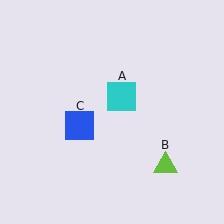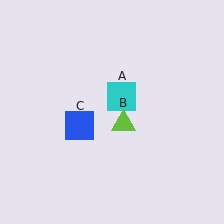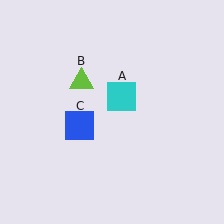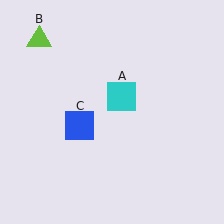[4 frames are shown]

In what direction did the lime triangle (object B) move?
The lime triangle (object B) moved up and to the left.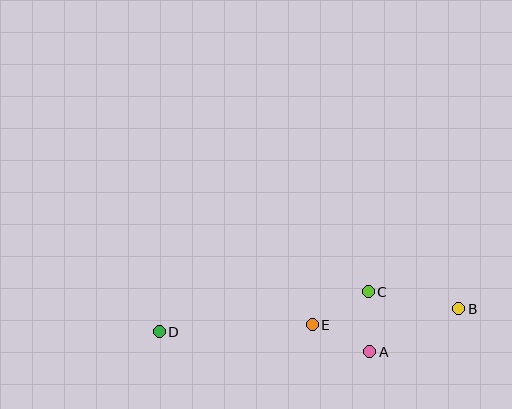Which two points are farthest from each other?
Points B and D are farthest from each other.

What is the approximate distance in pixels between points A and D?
The distance between A and D is approximately 212 pixels.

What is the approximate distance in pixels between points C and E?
The distance between C and E is approximately 65 pixels.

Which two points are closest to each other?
Points A and C are closest to each other.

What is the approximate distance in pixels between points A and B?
The distance between A and B is approximately 99 pixels.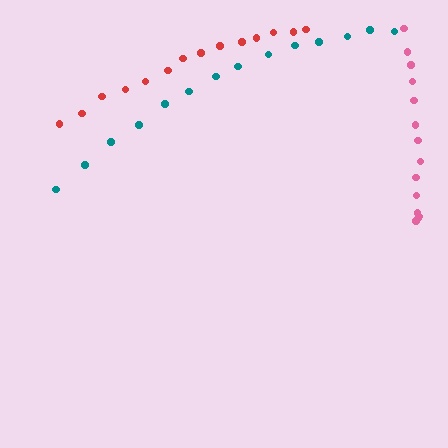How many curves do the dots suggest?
There are 3 distinct paths.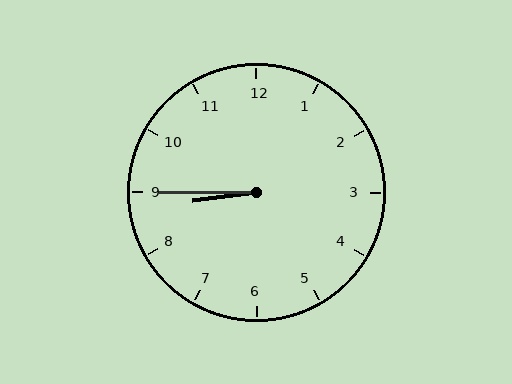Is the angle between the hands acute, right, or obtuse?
It is acute.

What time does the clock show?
8:45.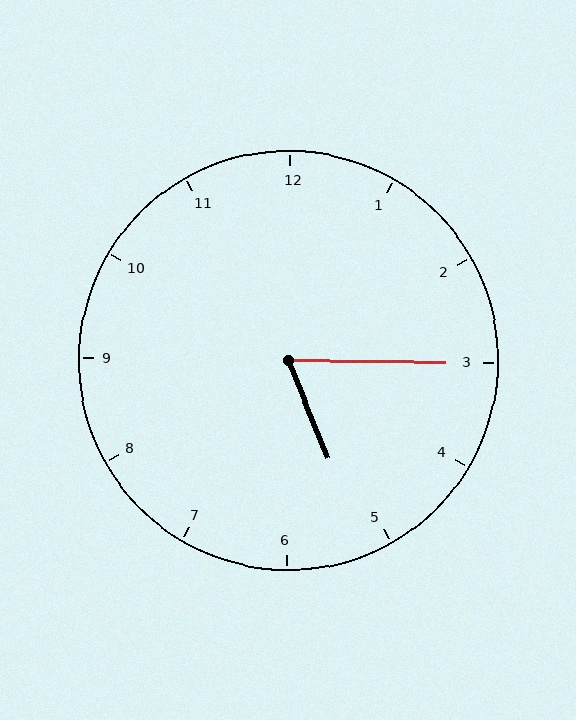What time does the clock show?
5:15.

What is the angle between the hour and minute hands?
Approximately 68 degrees.